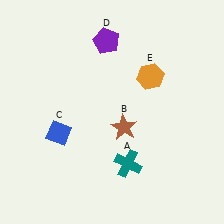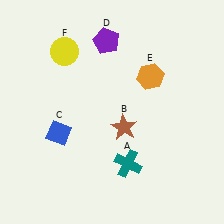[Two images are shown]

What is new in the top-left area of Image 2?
A yellow circle (F) was added in the top-left area of Image 2.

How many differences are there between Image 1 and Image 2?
There is 1 difference between the two images.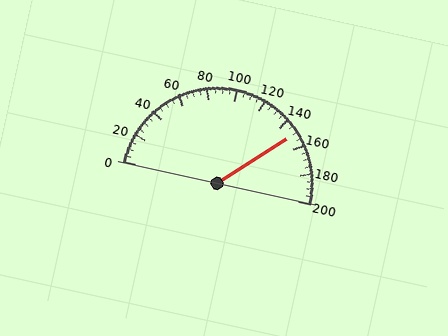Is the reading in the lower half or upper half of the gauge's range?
The reading is in the upper half of the range (0 to 200).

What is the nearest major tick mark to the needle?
The nearest major tick mark is 160.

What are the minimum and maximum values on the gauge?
The gauge ranges from 0 to 200.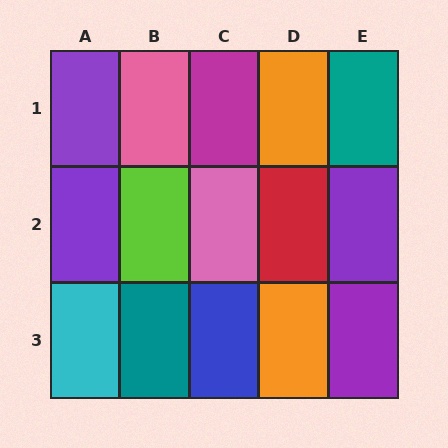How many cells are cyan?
1 cell is cyan.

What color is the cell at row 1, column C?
Magenta.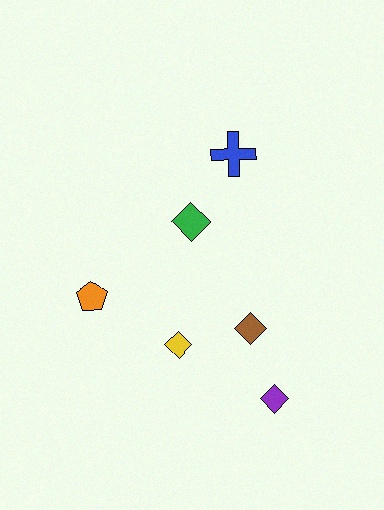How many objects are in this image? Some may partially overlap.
There are 6 objects.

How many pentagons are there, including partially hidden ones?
There is 1 pentagon.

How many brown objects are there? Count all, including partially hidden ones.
There is 1 brown object.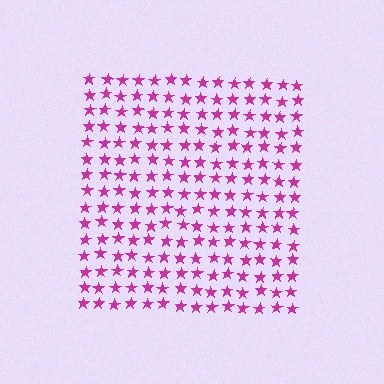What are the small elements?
The small elements are stars.